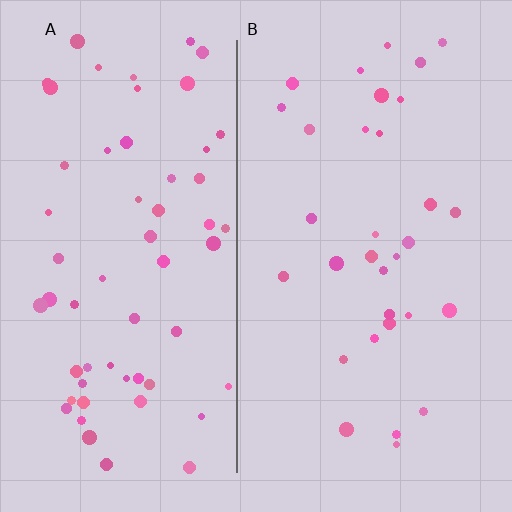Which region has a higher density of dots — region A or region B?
A (the left).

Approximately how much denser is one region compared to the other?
Approximately 1.9× — region A over region B.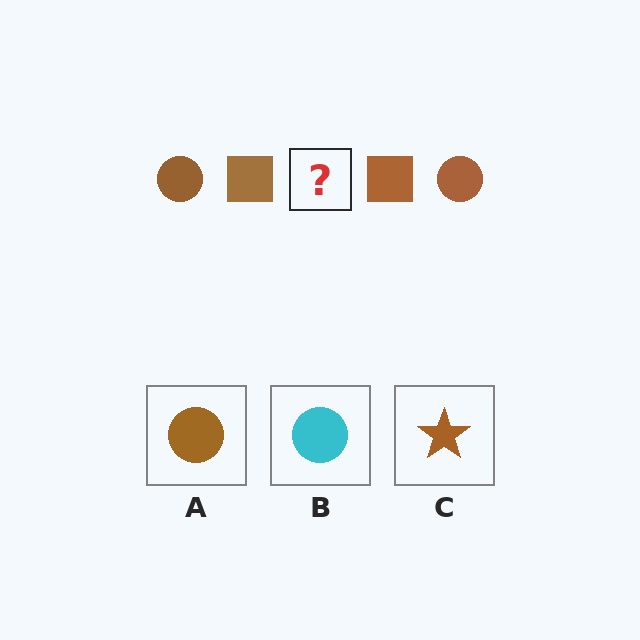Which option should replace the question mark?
Option A.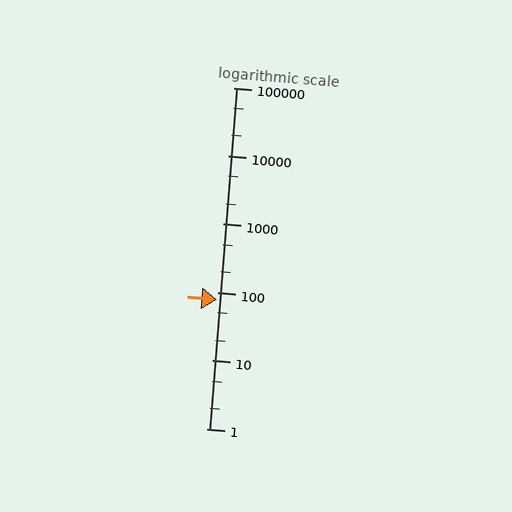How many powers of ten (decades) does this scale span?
The scale spans 5 decades, from 1 to 100000.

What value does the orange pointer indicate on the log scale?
The pointer indicates approximately 78.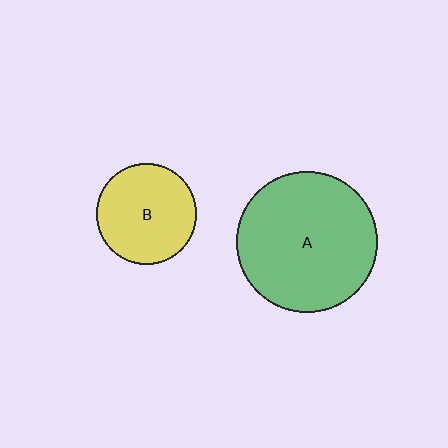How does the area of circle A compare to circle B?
Approximately 2.0 times.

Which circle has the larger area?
Circle A (green).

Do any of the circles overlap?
No, none of the circles overlap.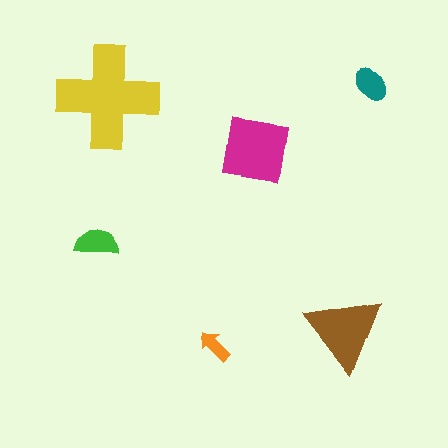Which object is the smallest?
The orange arrow.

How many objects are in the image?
There are 6 objects in the image.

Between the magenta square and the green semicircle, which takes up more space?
The magenta square.